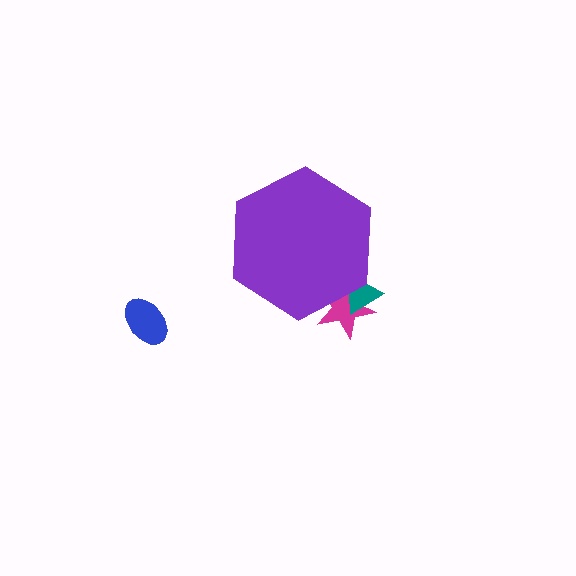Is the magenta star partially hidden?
Yes, the magenta star is partially hidden behind the purple hexagon.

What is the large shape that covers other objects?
A purple hexagon.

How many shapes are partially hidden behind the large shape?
2 shapes are partially hidden.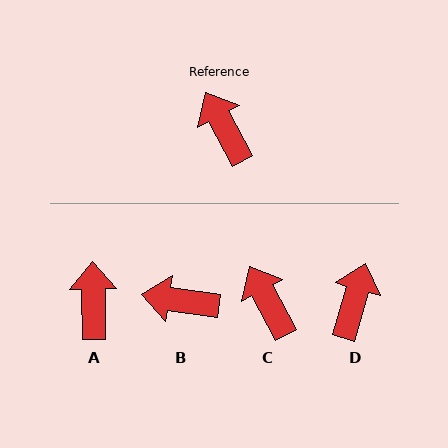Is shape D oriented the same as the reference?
No, it is off by about 44 degrees.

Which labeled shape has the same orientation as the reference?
C.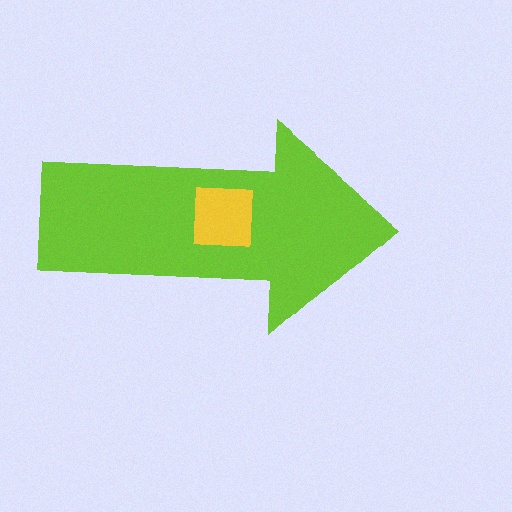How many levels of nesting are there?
2.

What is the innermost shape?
The yellow square.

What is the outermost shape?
The lime arrow.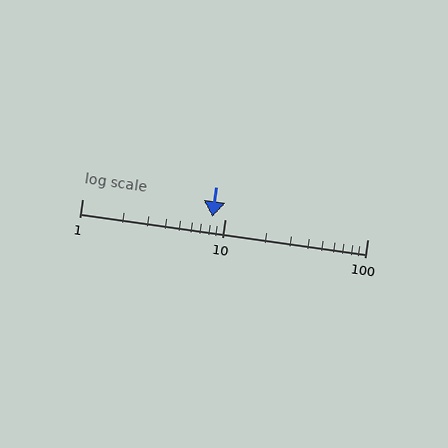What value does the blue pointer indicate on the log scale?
The pointer indicates approximately 8.2.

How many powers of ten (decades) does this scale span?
The scale spans 2 decades, from 1 to 100.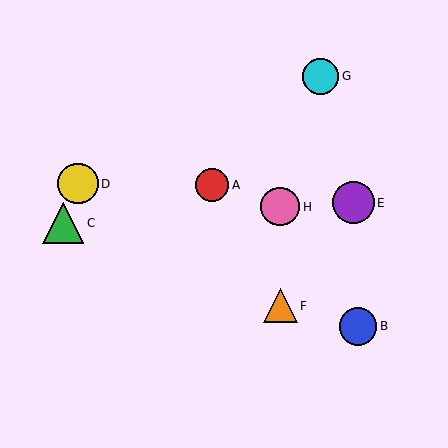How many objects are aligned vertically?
2 objects (F, H) are aligned vertically.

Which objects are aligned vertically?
Objects F, H are aligned vertically.